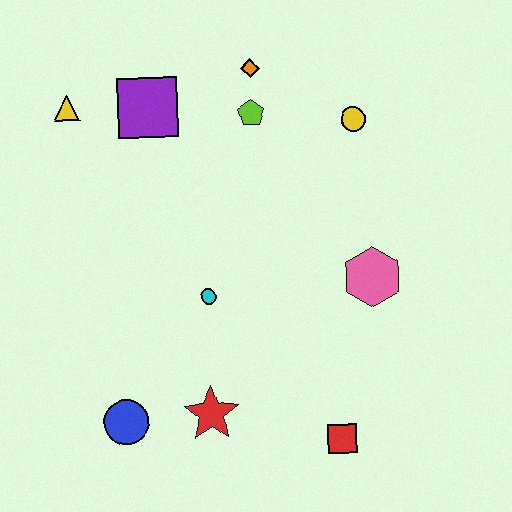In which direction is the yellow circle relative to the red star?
The yellow circle is above the red star.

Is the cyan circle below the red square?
No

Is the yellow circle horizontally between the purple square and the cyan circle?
No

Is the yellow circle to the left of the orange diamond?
No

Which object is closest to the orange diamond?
The lime pentagon is closest to the orange diamond.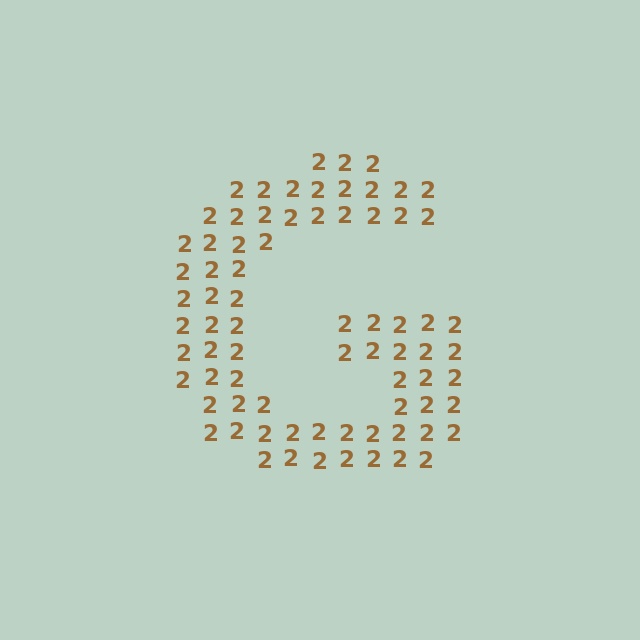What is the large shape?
The large shape is the letter G.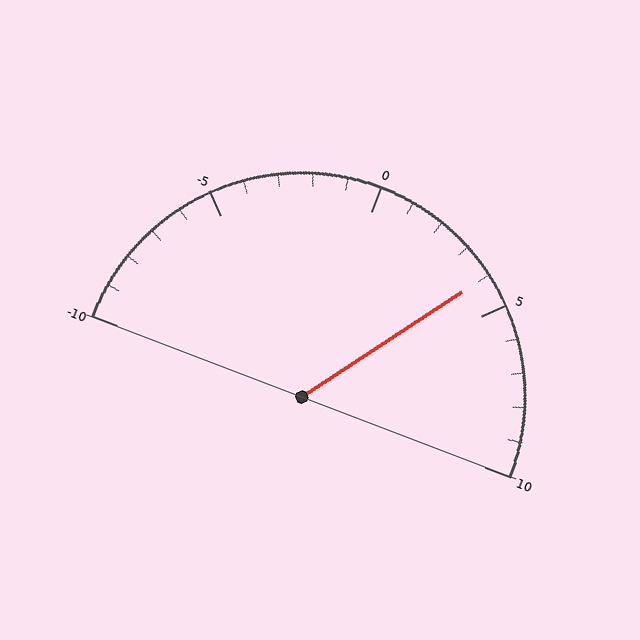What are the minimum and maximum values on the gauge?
The gauge ranges from -10 to 10.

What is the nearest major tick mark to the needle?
The nearest major tick mark is 5.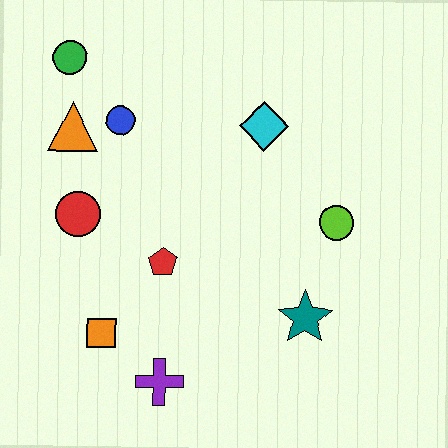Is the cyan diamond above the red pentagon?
Yes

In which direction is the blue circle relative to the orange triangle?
The blue circle is to the right of the orange triangle.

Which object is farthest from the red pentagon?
The green circle is farthest from the red pentagon.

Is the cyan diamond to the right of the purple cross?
Yes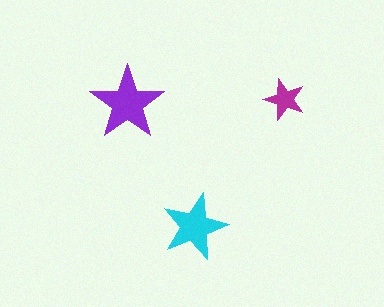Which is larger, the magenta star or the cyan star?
The cyan one.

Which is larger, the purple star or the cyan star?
The purple one.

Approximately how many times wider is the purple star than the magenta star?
About 2 times wider.